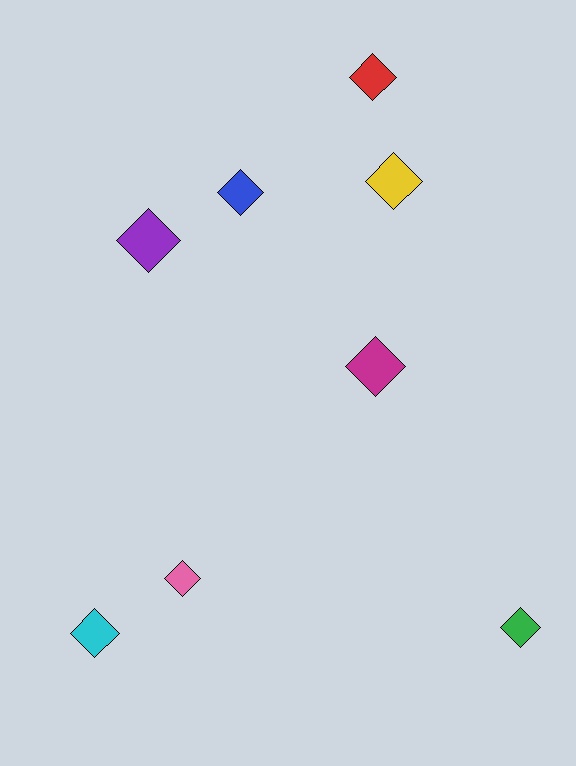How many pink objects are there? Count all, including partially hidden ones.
There is 1 pink object.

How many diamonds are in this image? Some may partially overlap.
There are 8 diamonds.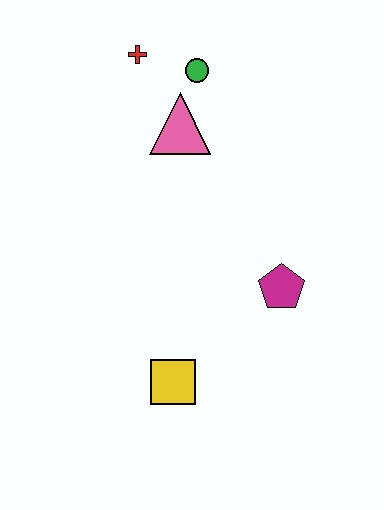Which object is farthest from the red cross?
The yellow square is farthest from the red cross.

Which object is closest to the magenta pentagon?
The yellow square is closest to the magenta pentagon.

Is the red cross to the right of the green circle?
No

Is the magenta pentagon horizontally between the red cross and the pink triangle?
No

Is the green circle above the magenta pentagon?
Yes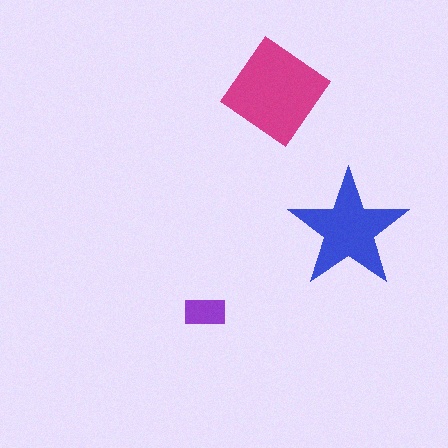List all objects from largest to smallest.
The magenta diamond, the blue star, the purple rectangle.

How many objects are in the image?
There are 3 objects in the image.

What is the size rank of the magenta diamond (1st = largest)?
1st.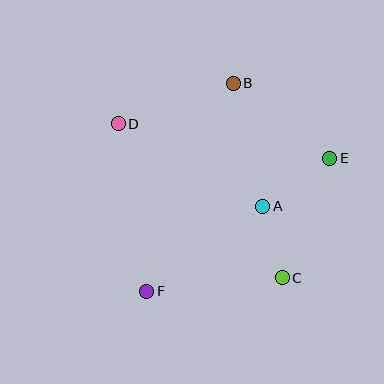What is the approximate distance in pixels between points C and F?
The distance between C and F is approximately 136 pixels.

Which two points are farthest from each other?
Points E and F are farthest from each other.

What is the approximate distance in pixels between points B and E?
The distance between B and E is approximately 122 pixels.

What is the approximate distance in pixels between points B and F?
The distance between B and F is approximately 225 pixels.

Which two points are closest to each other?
Points A and C are closest to each other.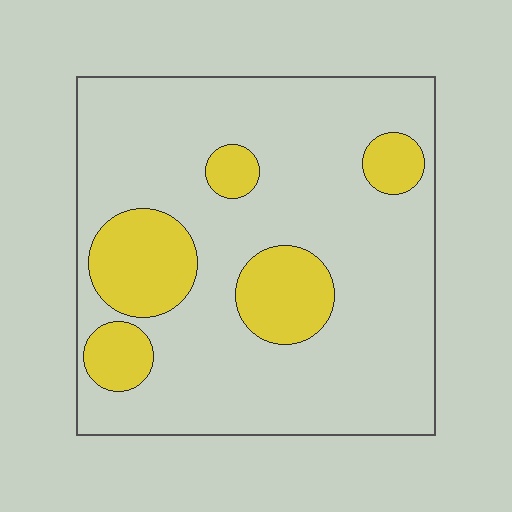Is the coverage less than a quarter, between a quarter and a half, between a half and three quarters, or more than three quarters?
Less than a quarter.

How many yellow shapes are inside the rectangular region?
5.